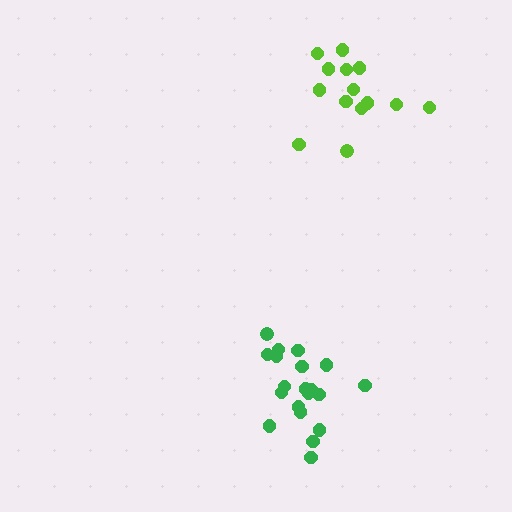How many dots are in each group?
Group 1: 20 dots, Group 2: 14 dots (34 total).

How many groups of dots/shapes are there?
There are 2 groups.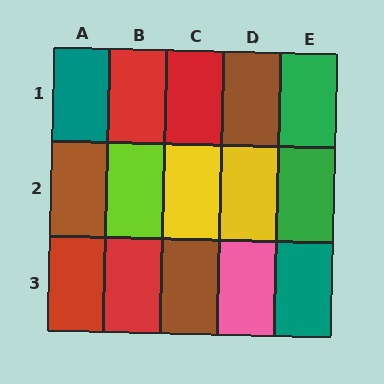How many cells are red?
4 cells are red.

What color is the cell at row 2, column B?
Lime.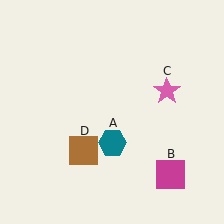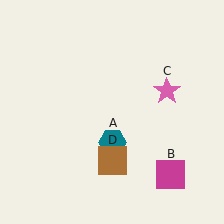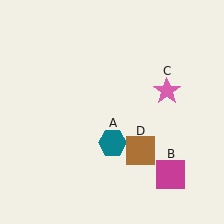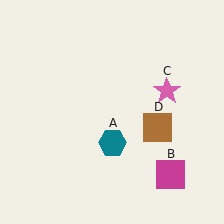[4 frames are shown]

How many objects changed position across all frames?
1 object changed position: brown square (object D).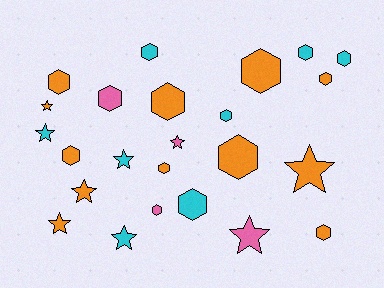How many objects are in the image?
There are 24 objects.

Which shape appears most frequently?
Hexagon, with 15 objects.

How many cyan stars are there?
There are 3 cyan stars.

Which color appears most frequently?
Orange, with 12 objects.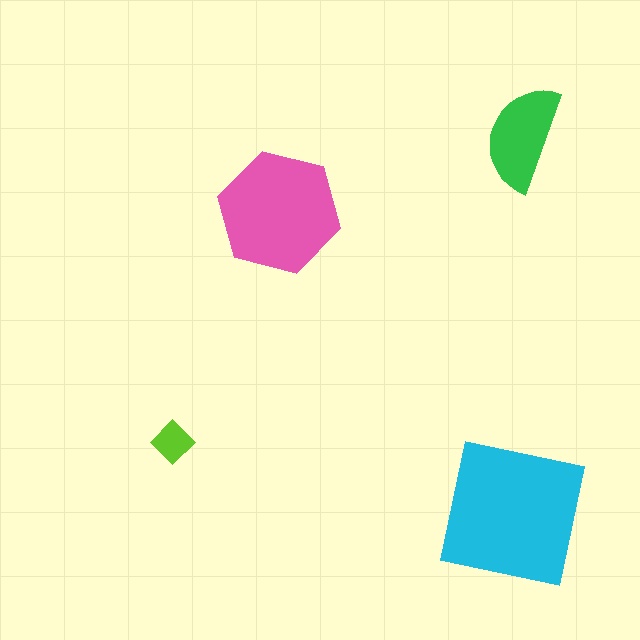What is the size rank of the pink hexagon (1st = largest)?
2nd.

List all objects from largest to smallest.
The cyan square, the pink hexagon, the green semicircle, the lime diamond.